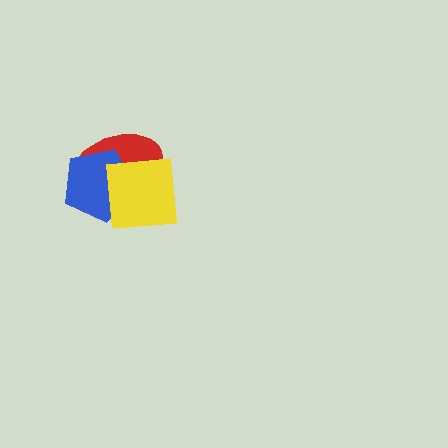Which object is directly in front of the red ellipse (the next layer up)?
The blue pentagon is directly in front of the red ellipse.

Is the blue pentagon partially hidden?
Yes, it is partially covered by another shape.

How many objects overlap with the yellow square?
2 objects overlap with the yellow square.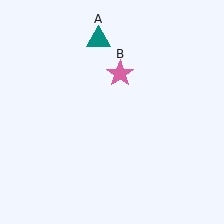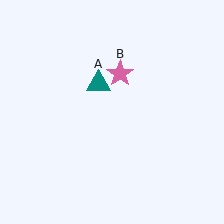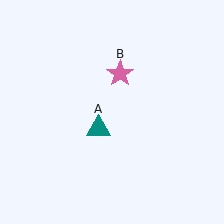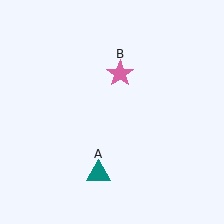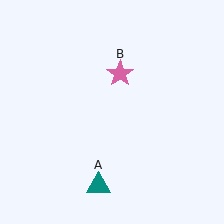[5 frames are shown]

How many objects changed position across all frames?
1 object changed position: teal triangle (object A).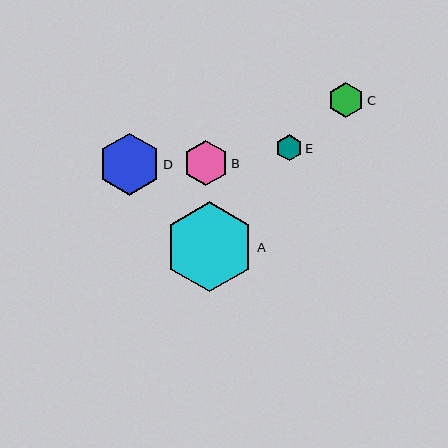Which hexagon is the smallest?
Hexagon E is the smallest with a size of approximately 26 pixels.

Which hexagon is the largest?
Hexagon A is the largest with a size of approximately 90 pixels.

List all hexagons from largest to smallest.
From largest to smallest: A, D, B, C, E.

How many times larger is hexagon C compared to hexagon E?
Hexagon C is approximately 1.4 times the size of hexagon E.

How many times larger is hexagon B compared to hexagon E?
Hexagon B is approximately 1.7 times the size of hexagon E.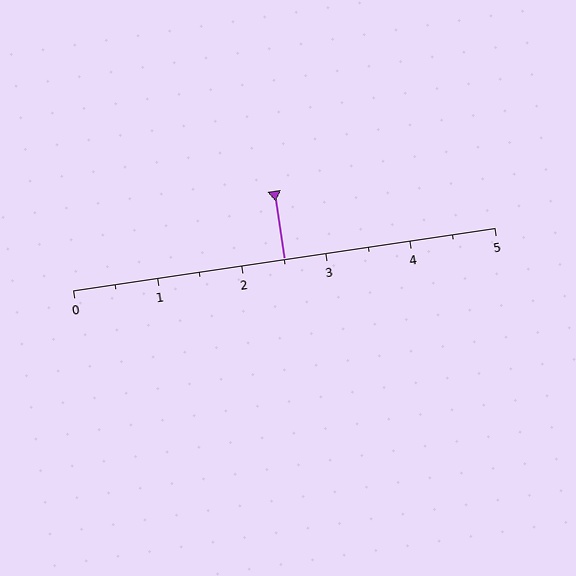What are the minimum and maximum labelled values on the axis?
The axis runs from 0 to 5.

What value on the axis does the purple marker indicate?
The marker indicates approximately 2.5.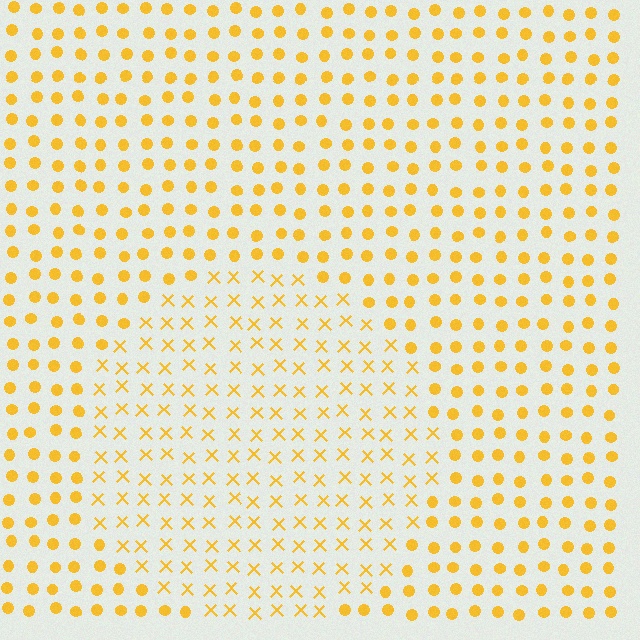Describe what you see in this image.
The image is filled with small yellow elements arranged in a uniform grid. A circle-shaped region contains X marks, while the surrounding area contains circles. The boundary is defined purely by the change in element shape.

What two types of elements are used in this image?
The image uses X marks inside the circle region and circles outside it.